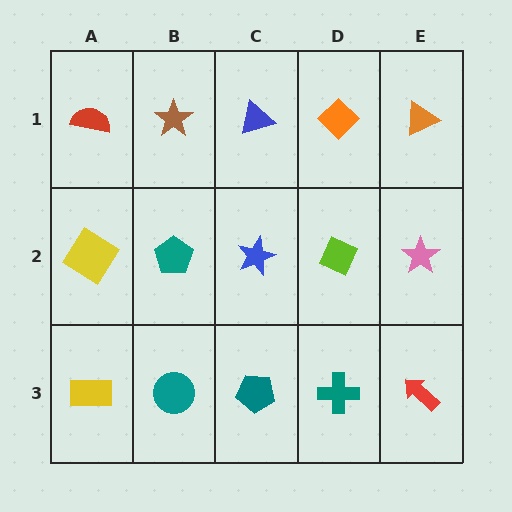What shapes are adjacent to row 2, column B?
A brown star (row 1, column B), a teal circle (row 3, column B), a yellow diamond (row 2, column A), a blue star (row 2, column C).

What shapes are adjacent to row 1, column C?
A blue star (row 2, column C), a brown star (row 1, column B), an orange diamond (row 1, column D).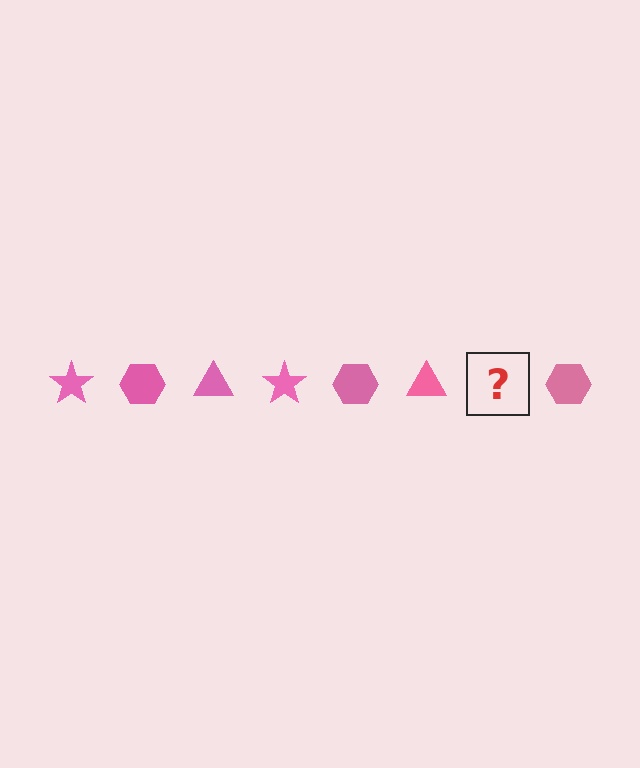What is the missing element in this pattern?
The missing element is a pink star.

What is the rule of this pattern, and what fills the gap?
The rule is that the pattern cycles through star, hexagon, triangle shapes in pink. The gap should be filled with a pink star.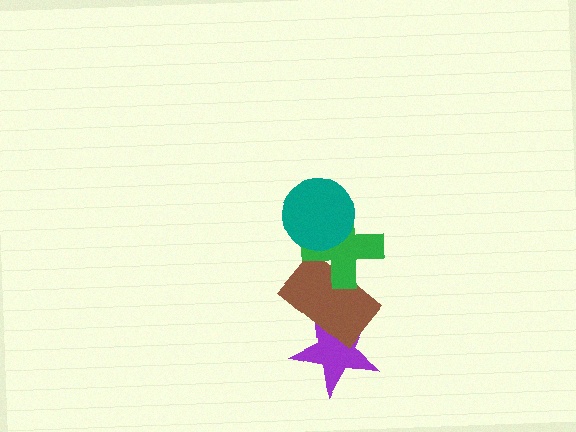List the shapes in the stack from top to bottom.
From top to bottom: the teal circle, the green cross, the brown rectangle, the purple star.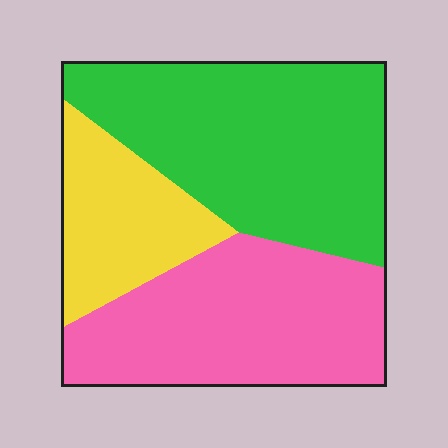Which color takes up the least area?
Yellow, at roughly 20%.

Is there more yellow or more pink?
Pink.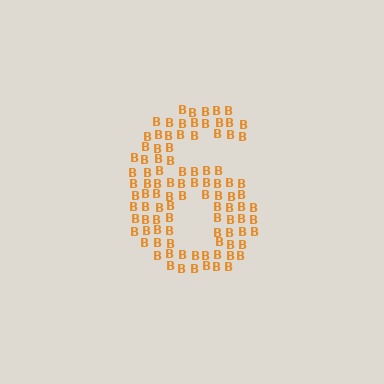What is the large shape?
The large shape is the digit 6.